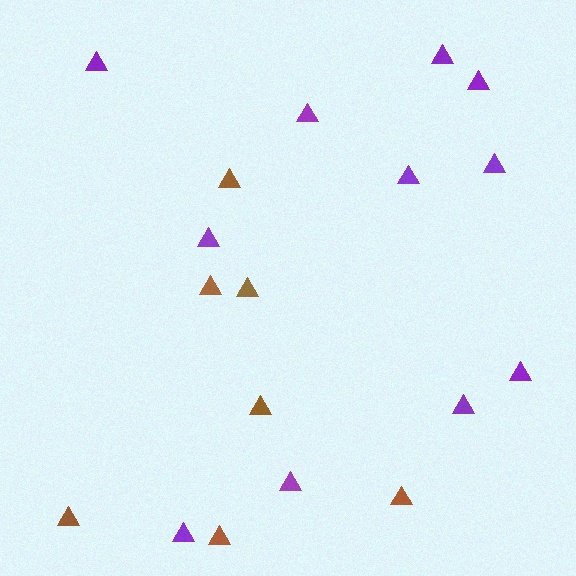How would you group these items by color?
There are 2 groups: one group of brown triangles (7) and one group of purple triangles (11).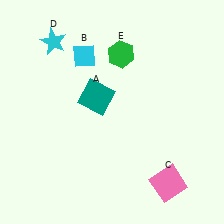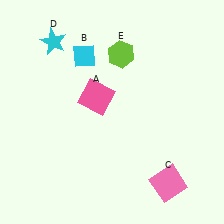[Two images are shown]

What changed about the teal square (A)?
In Image 1, A is teal. In Image 2, it changed to pink.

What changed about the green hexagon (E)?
In Image 1, E is green. In Image 2, it changed to lime.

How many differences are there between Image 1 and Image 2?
There are 2 differences between the two images.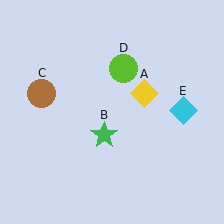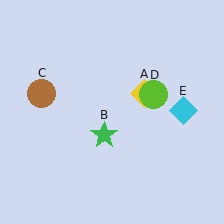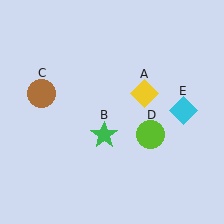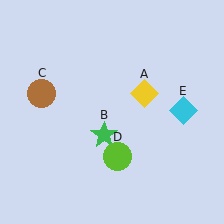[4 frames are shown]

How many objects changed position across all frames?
1 object changed position: lime circle (object D).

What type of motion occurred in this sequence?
The lime circle (object D) rotated clockwise around the center of the scene.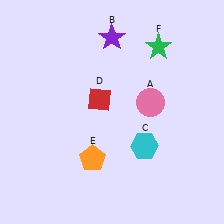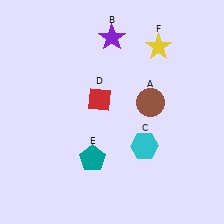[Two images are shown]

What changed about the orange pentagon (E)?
In Image 1, E is orange. In Image 2, it changed to teal.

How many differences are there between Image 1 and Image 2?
There are 3 differences between the two images.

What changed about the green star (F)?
In Image 1, F is green. In Image 2, it changed to yellow.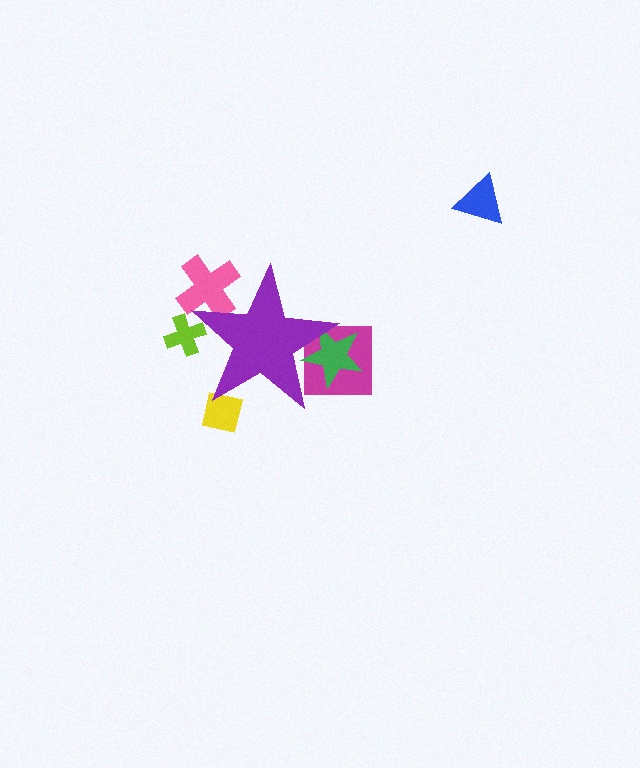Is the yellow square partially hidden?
Yes, the yellow square is partially hidden behind the purple star.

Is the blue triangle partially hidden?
No, the blue triangle is fully visible.